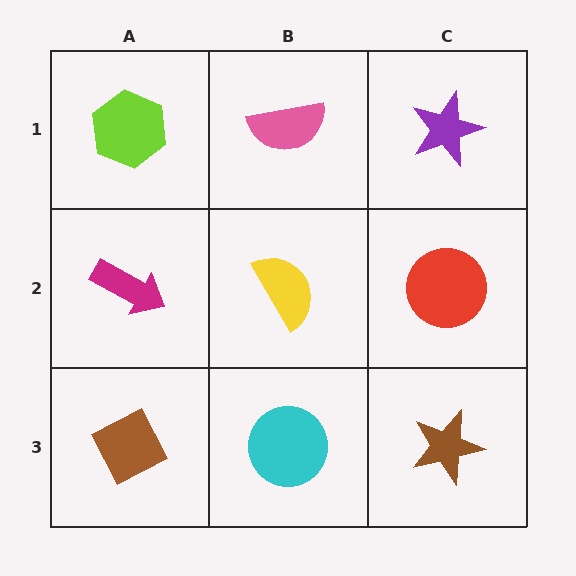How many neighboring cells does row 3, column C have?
2.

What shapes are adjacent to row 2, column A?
A lime hexagon (row 1, column A), a brown diamond (row 3, column A), a yellow semicircle (row 2, column B).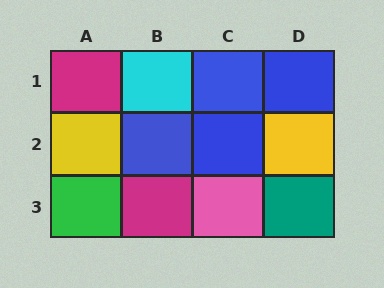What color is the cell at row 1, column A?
Magenta.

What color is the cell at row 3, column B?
Magenta.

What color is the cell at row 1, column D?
Blue.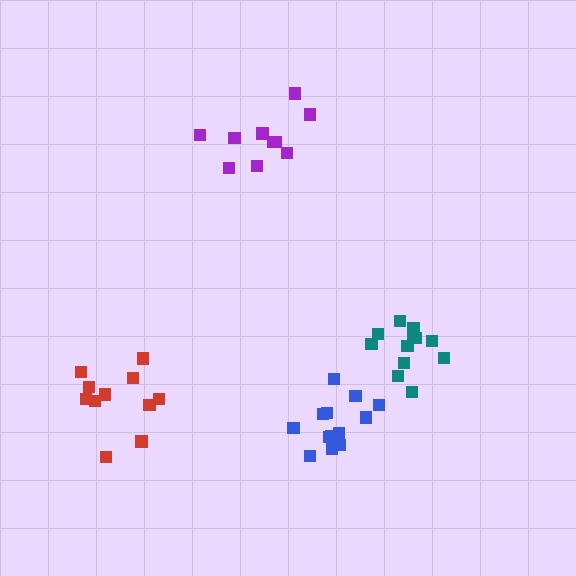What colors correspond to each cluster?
The clusters are colored: blue, teal, purple, red.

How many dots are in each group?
Group 1: 14 dots, Group 2: 12 dots, Group 3: 10 dots, Group 4: 11 dots (47 total).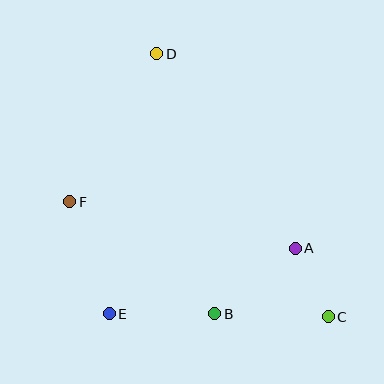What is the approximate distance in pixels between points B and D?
The distance between B and D is approximately 266 pixels.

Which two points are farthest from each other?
Points C and D are farthest from each other.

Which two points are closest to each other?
Points A and C are closest to each other.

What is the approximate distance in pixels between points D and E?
The distance between D and E is approximately 265 pixels.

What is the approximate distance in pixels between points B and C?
The distance between B and C is approximately 113 pixels.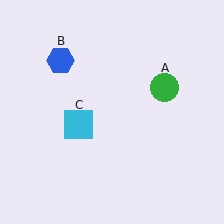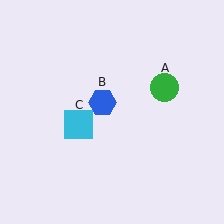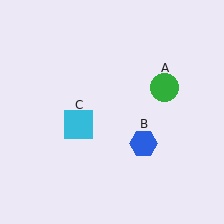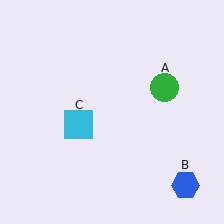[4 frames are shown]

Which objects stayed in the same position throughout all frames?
Green circle (object A) and cyan square (object C) remained stationary.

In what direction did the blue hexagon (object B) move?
The blue hexagon (object B) moved down and to the right.